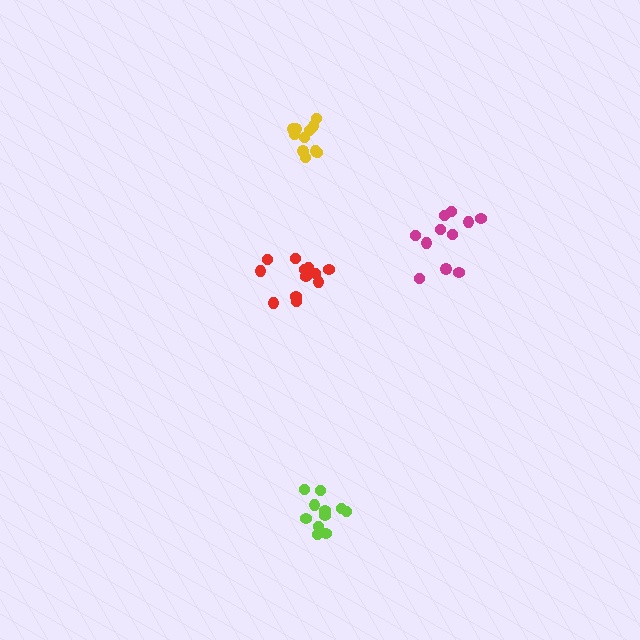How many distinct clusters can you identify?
There are 4 distinct clusters.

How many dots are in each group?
Group 1: 11 dots, Group 2: 12 dots, Group 3: 11 dots, Group 4: 11 dots (45 total).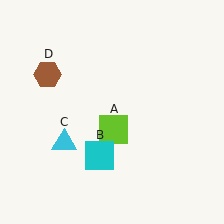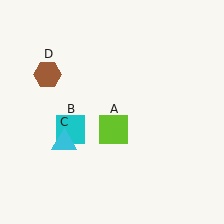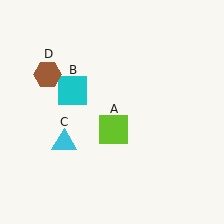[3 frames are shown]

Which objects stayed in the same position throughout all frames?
Lime square (object A) and cyan triangle (object C) and brown hexagon (object D) remained stationary.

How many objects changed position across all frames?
1 object changed position: cyan square (object B).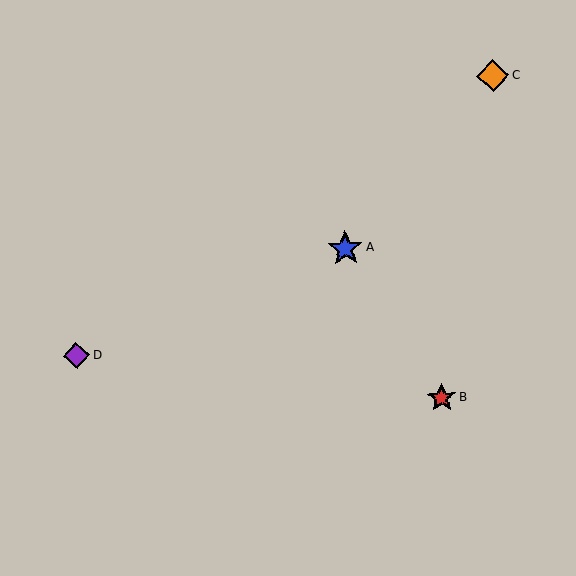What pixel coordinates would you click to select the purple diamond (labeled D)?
Click at (77, 356) to select the purple diamond D.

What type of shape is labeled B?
Shape B is a red star.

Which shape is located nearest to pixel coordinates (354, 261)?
The blue star (labeled A) at (345, 249) is nearest to that location.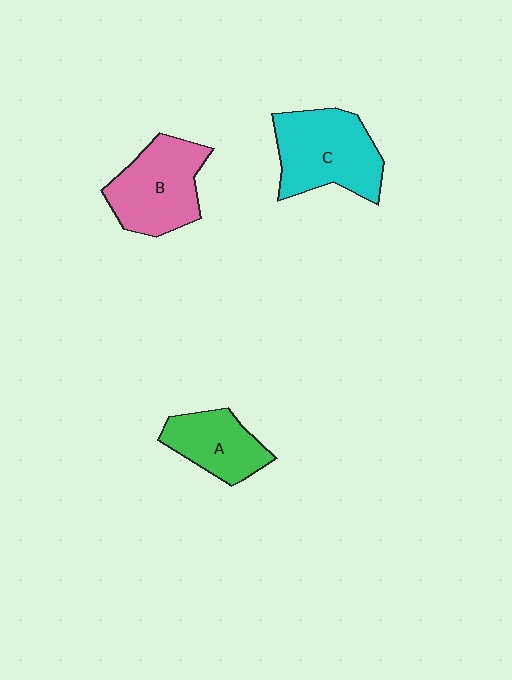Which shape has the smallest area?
Shape A (green).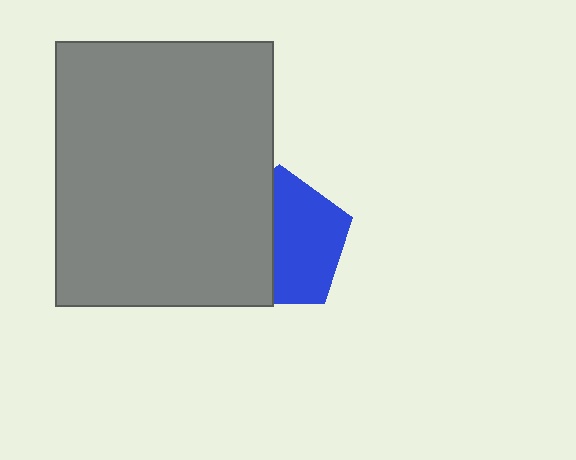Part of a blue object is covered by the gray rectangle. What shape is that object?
It is a pentagon.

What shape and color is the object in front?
The object in front is a gray rectangle.